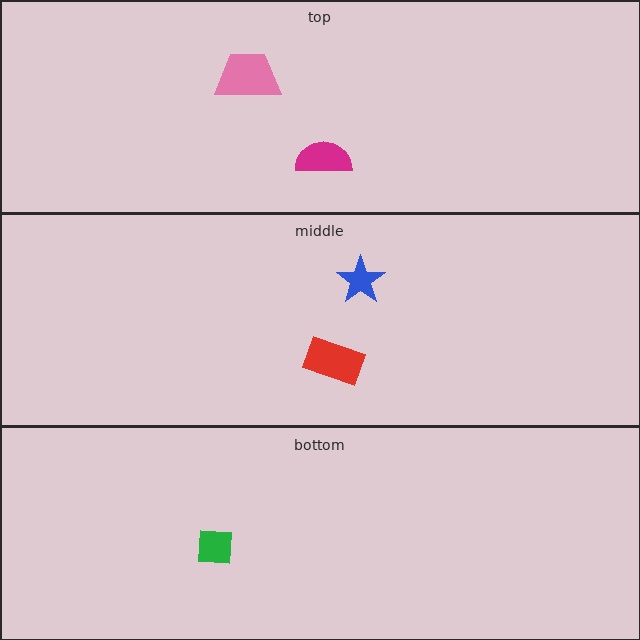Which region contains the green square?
The bottom region.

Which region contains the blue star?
The middle region.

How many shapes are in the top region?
2.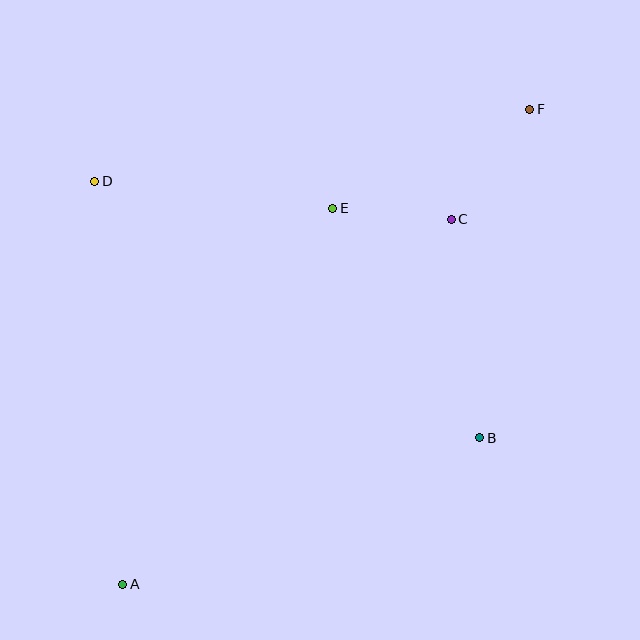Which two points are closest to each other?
Points C and E are closest to each other.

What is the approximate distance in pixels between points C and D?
The distance between C and D is approximately 359 pixels.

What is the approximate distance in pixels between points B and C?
The distance between B and C is approximately 220 pixels.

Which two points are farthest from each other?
Points A and F are farthest from each other.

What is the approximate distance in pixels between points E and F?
The distance between E and F is approximately 221 pixels.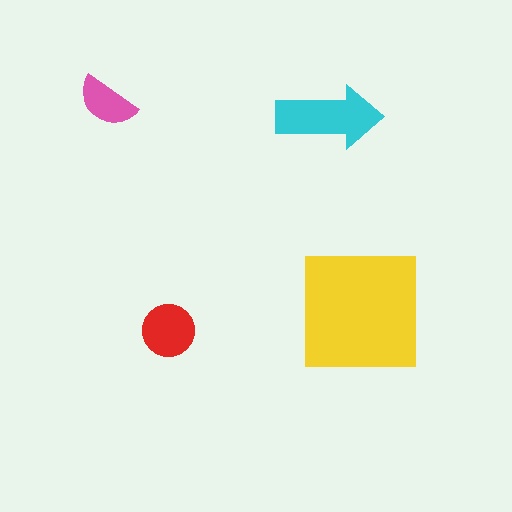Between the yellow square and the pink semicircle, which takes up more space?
The yellow square.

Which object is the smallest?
The pink semicircle.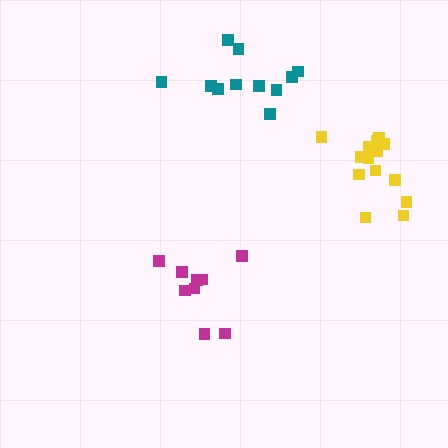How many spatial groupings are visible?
There are 3 spatial groupings.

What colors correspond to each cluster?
The clusters are colored: magenta, yellow, teal.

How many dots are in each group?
Group 1: 9 dots, Group 2: 14 dots, Group 3: 11 dots (34 total).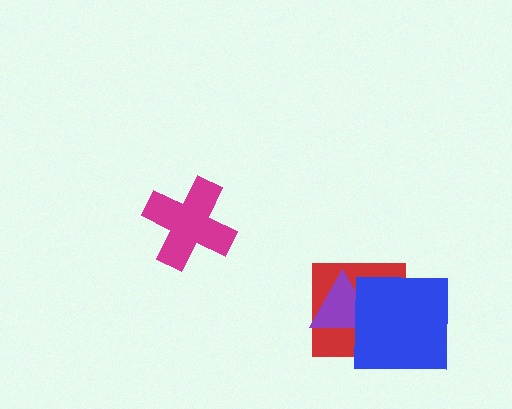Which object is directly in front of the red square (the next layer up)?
The purple triangle is directly in front of the red square.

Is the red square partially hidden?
Yes, it is partially covered by another shape.